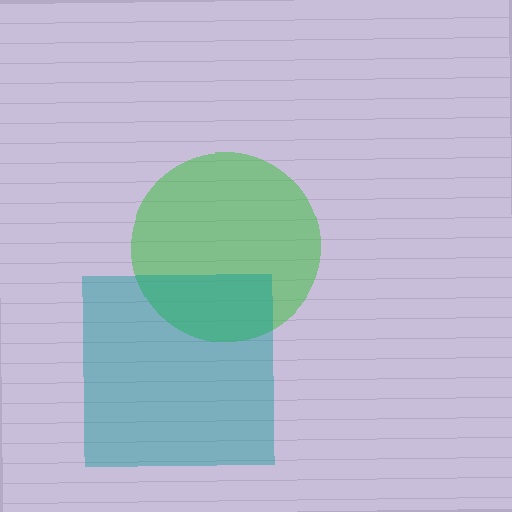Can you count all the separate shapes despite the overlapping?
Yes, there are 2 separate shapes.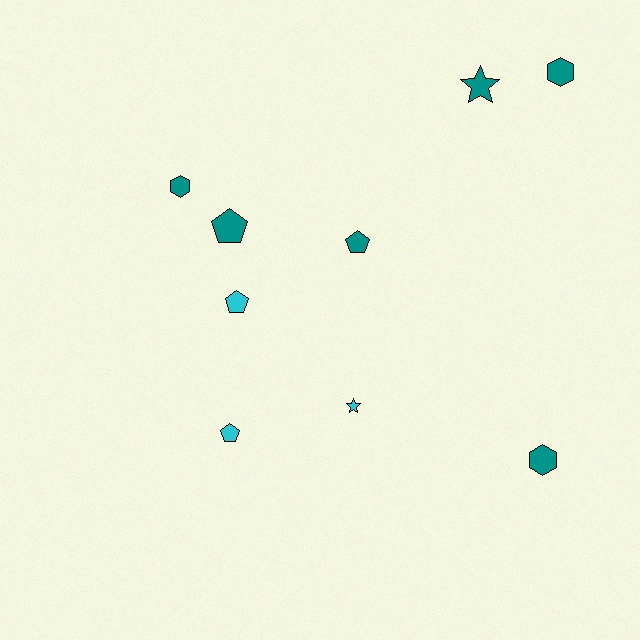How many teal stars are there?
There is 1 teal star.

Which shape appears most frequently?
Pentagon, with 4 objects.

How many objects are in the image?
There are 9 objects.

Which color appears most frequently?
Teal, with 6 objects.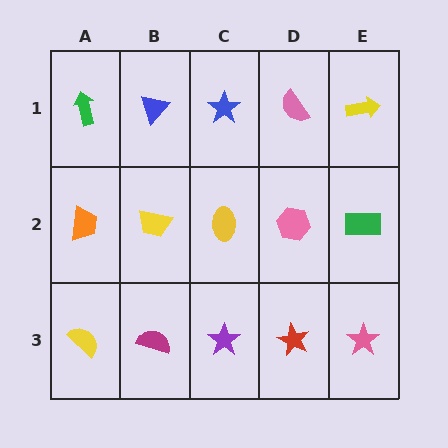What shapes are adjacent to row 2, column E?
A yellow arrow (row 1, column E), a pink star (row 3, column E), a pink hexagon (row 2, column D).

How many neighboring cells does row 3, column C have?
3.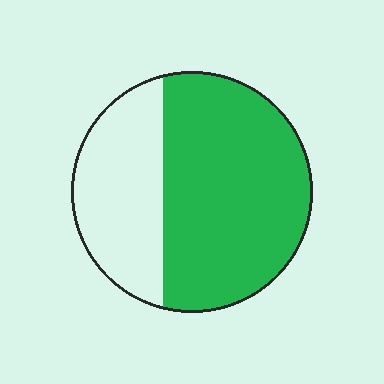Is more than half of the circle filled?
Yes.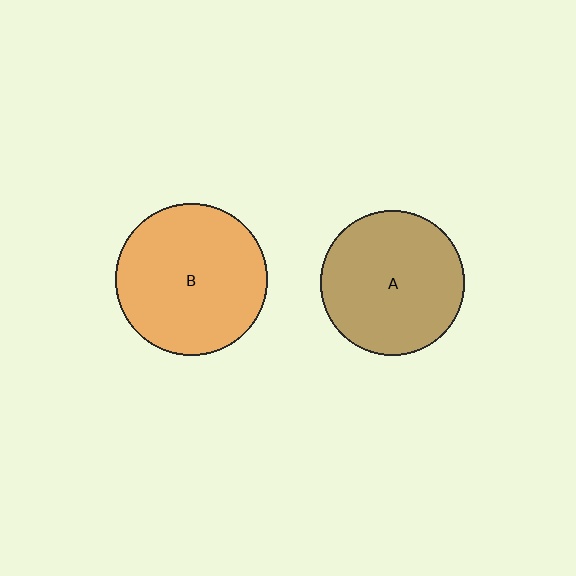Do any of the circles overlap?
No, none of the circles overlap.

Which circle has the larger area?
Circle B (orange).